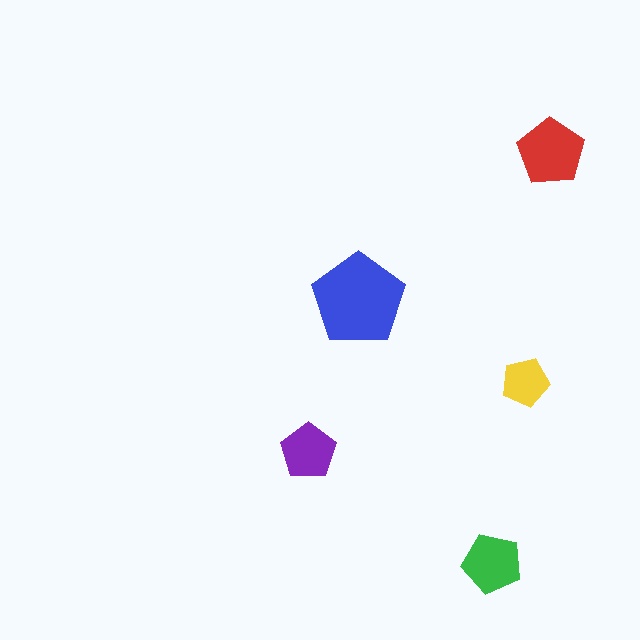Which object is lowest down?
The green pentagon is bottommost.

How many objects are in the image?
There are 5 objects in the image.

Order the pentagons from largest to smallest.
the blue one, the red one, the green one, the purple one, the yellow one.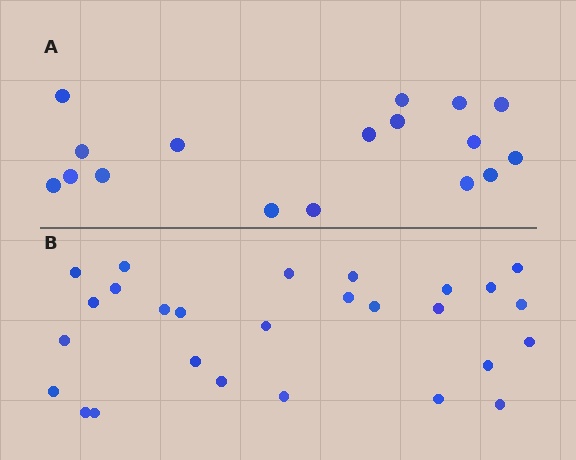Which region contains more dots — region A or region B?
Region B (the bottom region) has more dots.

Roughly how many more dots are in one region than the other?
Region B has roughly 10 or so more dots than region A.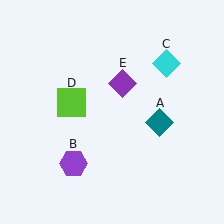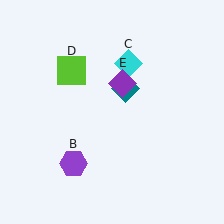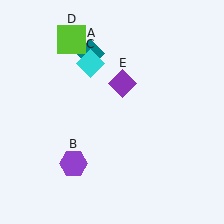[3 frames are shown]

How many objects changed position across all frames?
3 objects changed position: teal diamond (object A), cyan diamond (object C), lime square (object D).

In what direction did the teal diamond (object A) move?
The teal diamond (object A) moved up and to the left.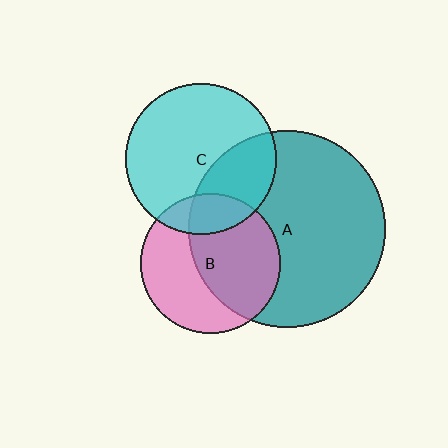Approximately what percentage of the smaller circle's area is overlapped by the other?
Approximately 30%.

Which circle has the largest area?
Circle A (teal).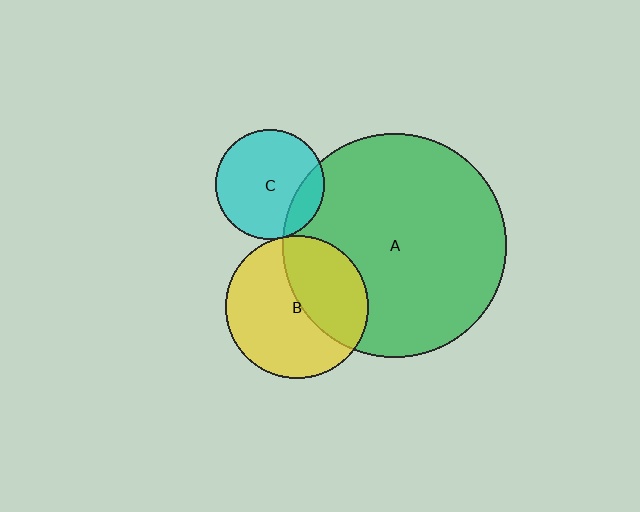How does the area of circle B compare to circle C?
Approximately 1.7 times.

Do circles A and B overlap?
Yes.